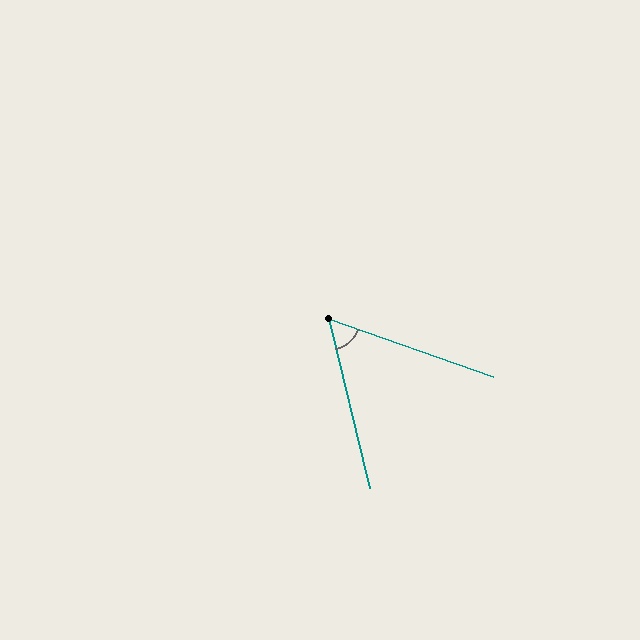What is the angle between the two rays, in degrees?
Approximately 57 degrees.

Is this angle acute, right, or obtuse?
It is acute.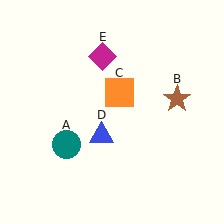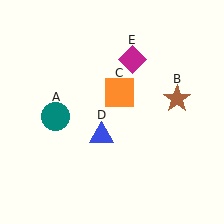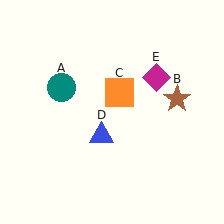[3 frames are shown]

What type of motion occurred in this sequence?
The teal circle (object A), magenta diamond (object E) rotated clockwise around the center of the scene.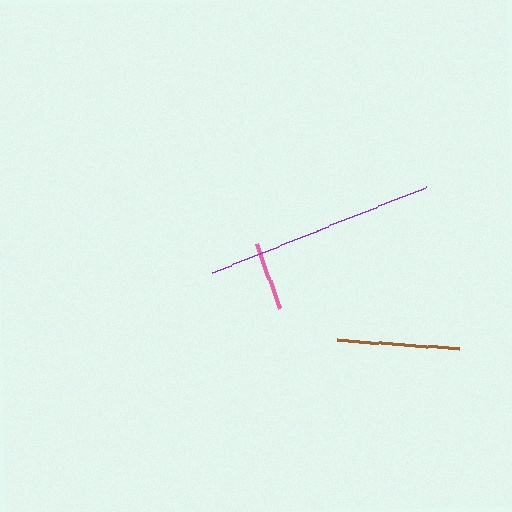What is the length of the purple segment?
The purple segment is approximately 230 pixels long.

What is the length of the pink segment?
The pink segment is approximately 69 pixels long.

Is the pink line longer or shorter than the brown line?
The brown line is longer than the pink line.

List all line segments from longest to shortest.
From longest to shortest: purple, brown, pink.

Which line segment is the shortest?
The pink line is the shortest at approximately 69 pixels.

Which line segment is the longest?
The purple line is the longest at approximately 230 pixels.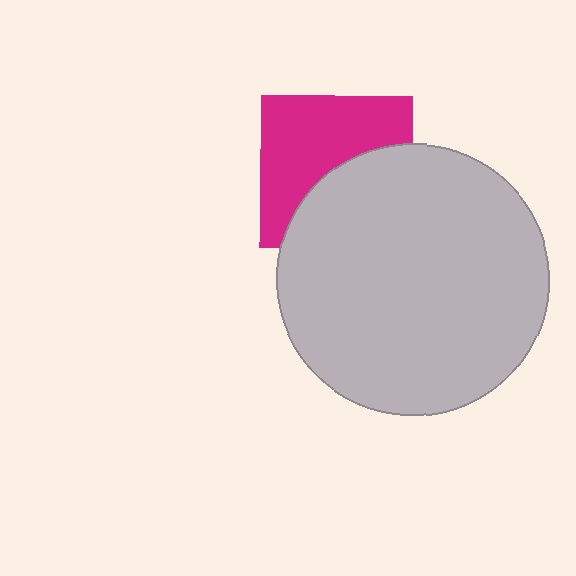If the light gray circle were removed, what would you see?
You would see the complete magenta square.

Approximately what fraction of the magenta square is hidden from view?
Roughly 45% of the magenta square is hidden behind the light gray circle.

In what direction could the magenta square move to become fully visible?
The magenta square could move up. That would shift it out from behind the light gray circle entirely.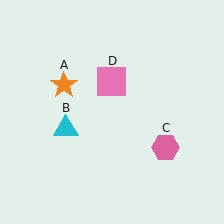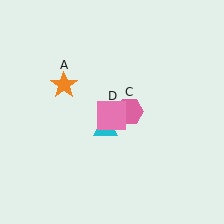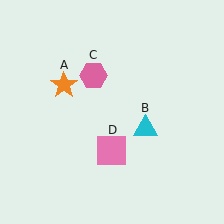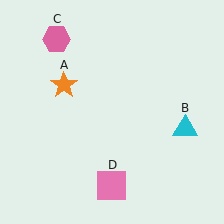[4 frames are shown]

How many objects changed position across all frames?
3 objects changed position: cyan triangle (object B), pink hexagon (object C), pink square (object D).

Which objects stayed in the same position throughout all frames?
Orange star (object A) remained stationary.